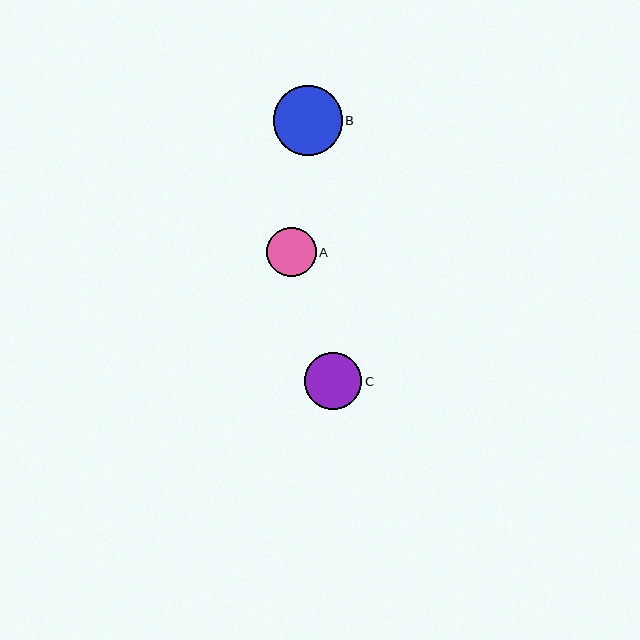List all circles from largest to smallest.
From largest to smallest: B, C, A.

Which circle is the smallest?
Circle A is the smallest with a size of approximately 49 pixels.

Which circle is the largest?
Circle B is the largest with a size of approximately 69 pixels.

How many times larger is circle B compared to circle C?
Circle B is approximately 1.2 times the size of circle C.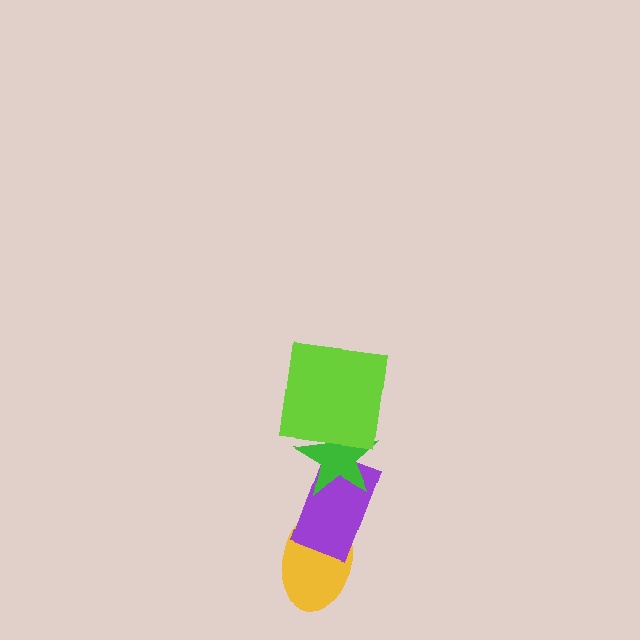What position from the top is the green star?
The green star is 2nd from the top.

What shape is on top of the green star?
The lime square is on top of the green star.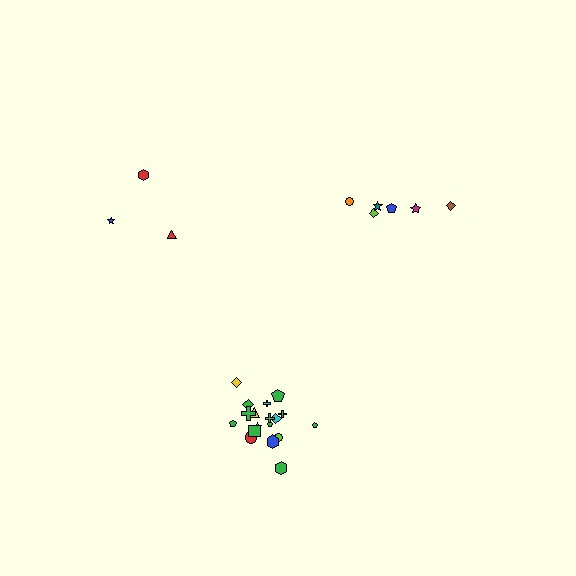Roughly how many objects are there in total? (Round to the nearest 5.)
Roughly 25 objects in total.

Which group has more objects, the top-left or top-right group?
The top-right group.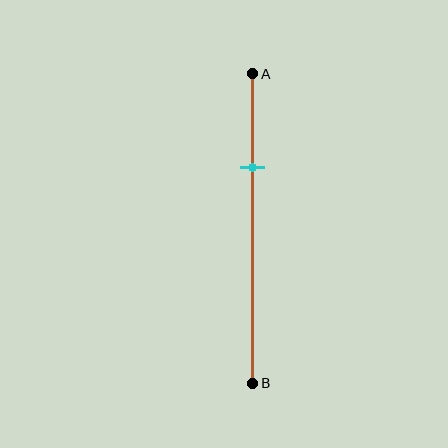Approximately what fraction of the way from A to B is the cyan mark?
The cyan mark is approximately 30% of the way from A to B.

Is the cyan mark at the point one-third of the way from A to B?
No, the mark is at about 30% from A, not at the 33% one-third point.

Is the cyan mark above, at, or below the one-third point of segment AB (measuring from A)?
The cyan mark is above the one-third point of segment AB.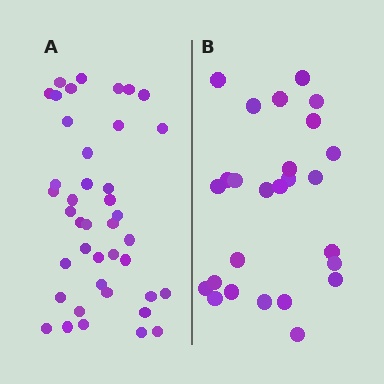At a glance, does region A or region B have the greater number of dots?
Region A (the left region) has more dots.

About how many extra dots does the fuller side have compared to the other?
Region A has approximately 15 more dots than region B.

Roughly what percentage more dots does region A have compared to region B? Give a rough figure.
About 60% more.